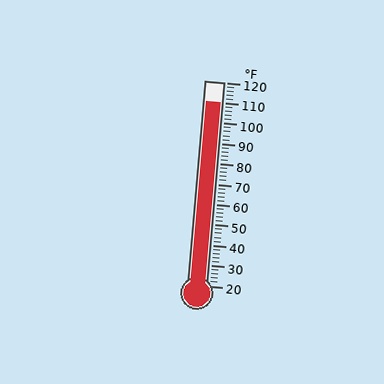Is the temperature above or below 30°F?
The temperature is above 30°F.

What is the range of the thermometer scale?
The thermometer scale ranges from 20°F to 120°F.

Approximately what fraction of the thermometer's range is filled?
The thermometer is filled to approximately 90% of its range.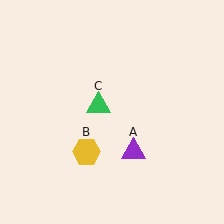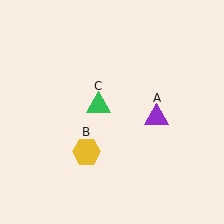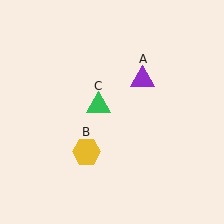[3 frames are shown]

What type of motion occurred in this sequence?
The purple triangle (object A) rotated counterclockwise around the center of the scene.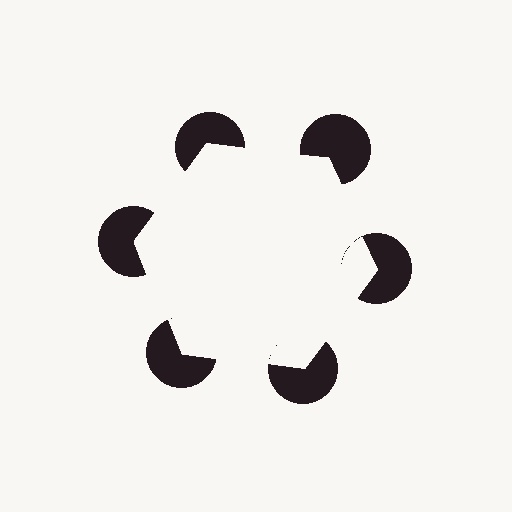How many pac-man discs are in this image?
There are 6 — one at each vertex of the illusory hexagon.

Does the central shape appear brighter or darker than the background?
It typically appears slightly brighter than the background, even though no actual brightness change is drawn.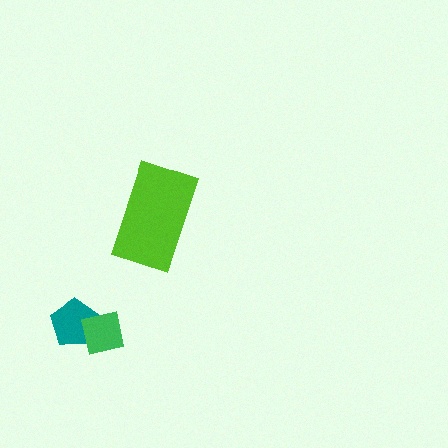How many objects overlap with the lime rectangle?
0 objects overlap with the lime rectangle.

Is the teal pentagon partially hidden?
Yes, it is partially covered by another shape.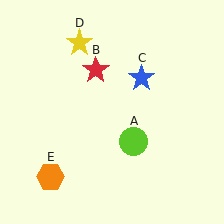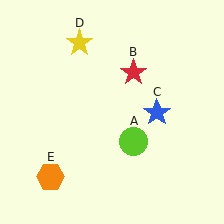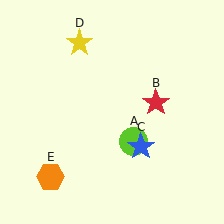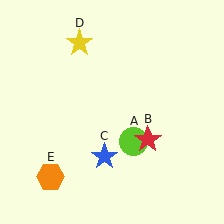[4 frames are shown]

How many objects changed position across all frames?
2 objects changed position: red star (object B), blue star (object C).